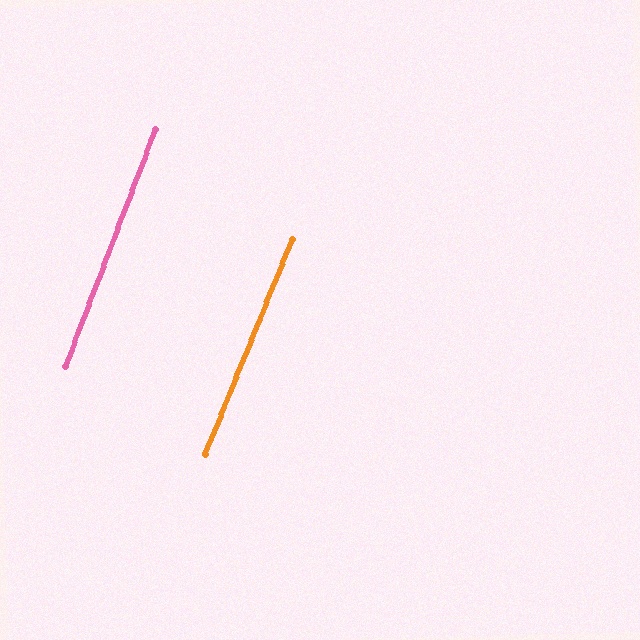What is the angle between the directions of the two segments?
Approximately 1 degree.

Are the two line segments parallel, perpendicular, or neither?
Parallel — their directions differ by only 1.2°.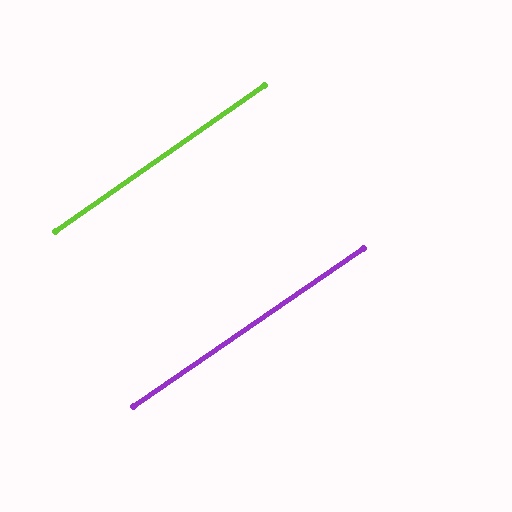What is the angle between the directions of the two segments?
Approximately 0 degrees.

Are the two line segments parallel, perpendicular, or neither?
Parallel — their directions differ by only 0.3°.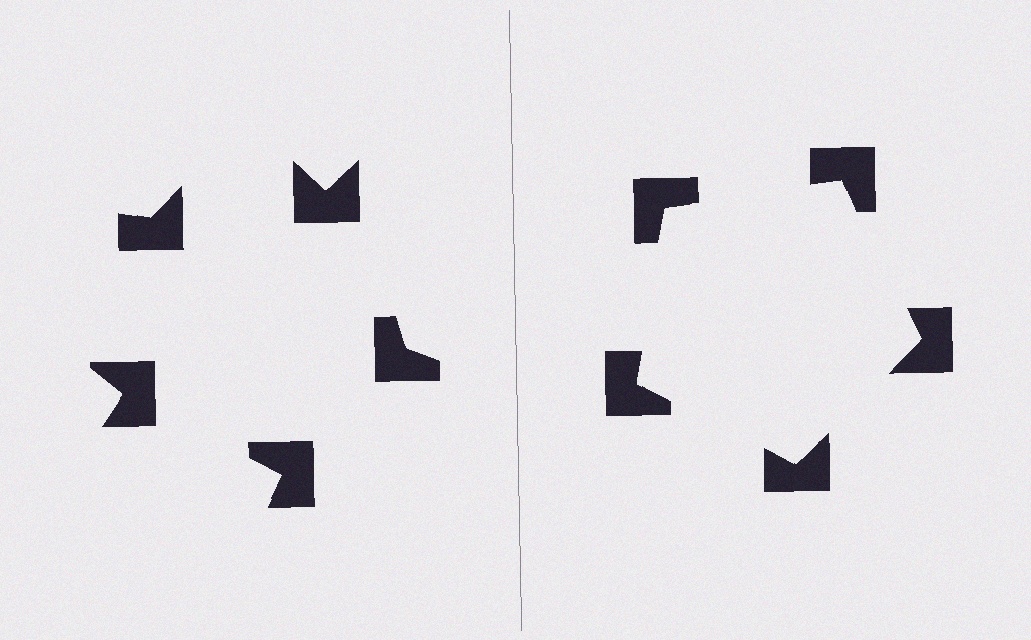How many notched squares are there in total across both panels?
10 — 5 on each side.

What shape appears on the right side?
An illusory pentagon.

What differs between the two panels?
The notched squares are positioned identically on both sides; only the wedge orientations differ. On the right they align to a pentagon; on the left they are misaligned.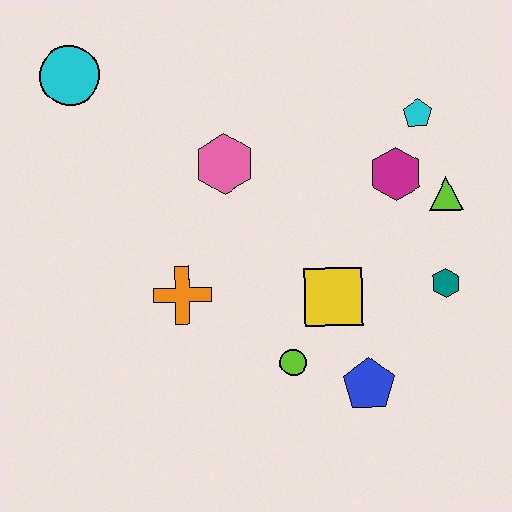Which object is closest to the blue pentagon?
The lime circle is closest to the blue pentagon.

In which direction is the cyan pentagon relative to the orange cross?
The cyan pentagon is to the right of the orange cross.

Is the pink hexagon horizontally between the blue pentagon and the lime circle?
No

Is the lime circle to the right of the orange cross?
Yes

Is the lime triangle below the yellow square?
No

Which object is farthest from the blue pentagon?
The cyan circle is farthest from the blue pentagon.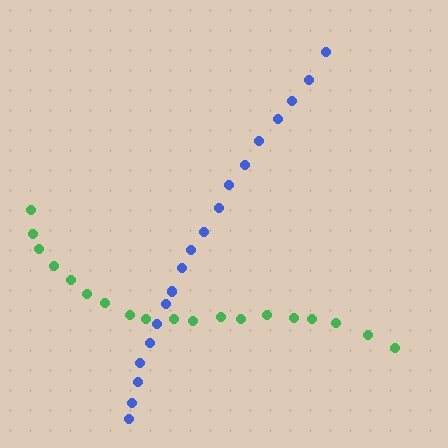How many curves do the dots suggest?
There are 2 distinct paths.